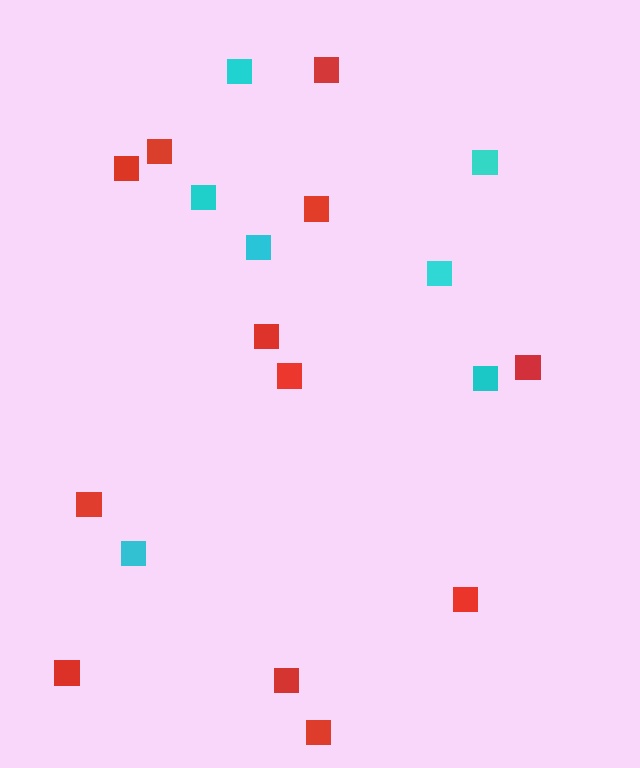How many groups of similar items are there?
There are 2 groups: one group of red squares (12) and one group of cyan squares (7).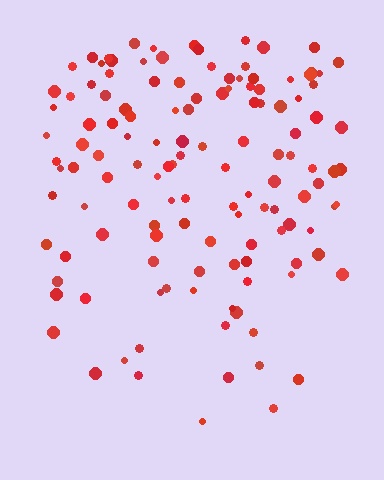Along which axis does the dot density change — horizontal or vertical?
Vertical.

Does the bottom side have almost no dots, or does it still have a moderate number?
Still a moderate number, just noticeably fewer than the top.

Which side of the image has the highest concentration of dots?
The top.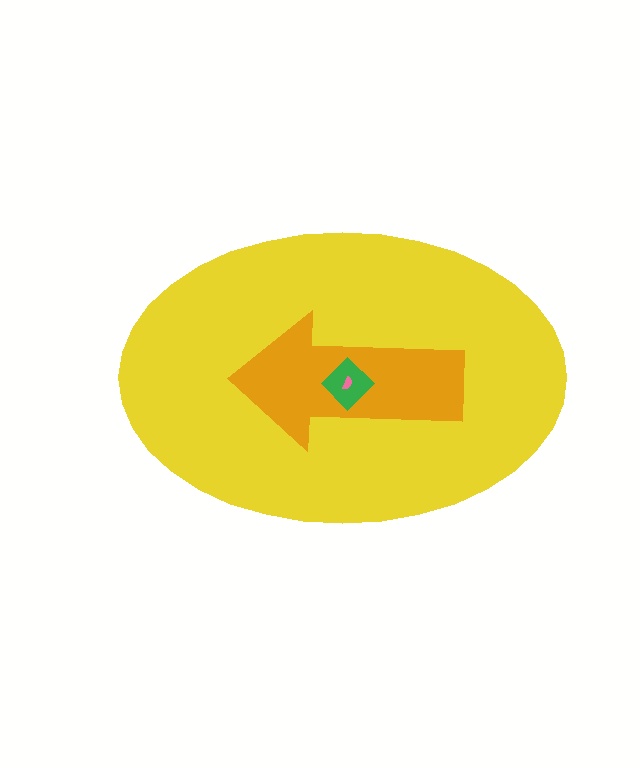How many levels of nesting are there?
4.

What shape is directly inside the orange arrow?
The green diamond.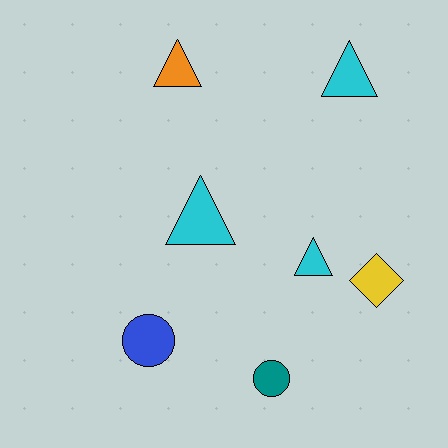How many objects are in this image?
There are 7 objects.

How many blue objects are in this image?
There is 1 blue object.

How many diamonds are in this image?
There is 1 diamond.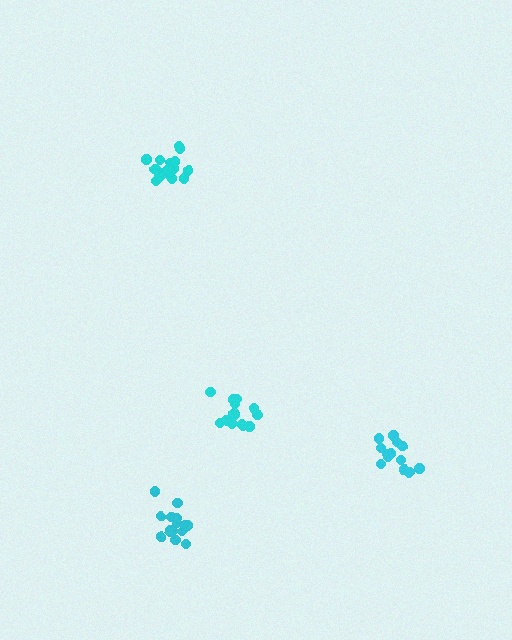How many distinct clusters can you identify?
There are 4 distinct clusters.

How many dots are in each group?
Group 1: 16 dots, Group 2: 14 dots, Group 3: 17 dots, Group 4: 13 dots (60 total).